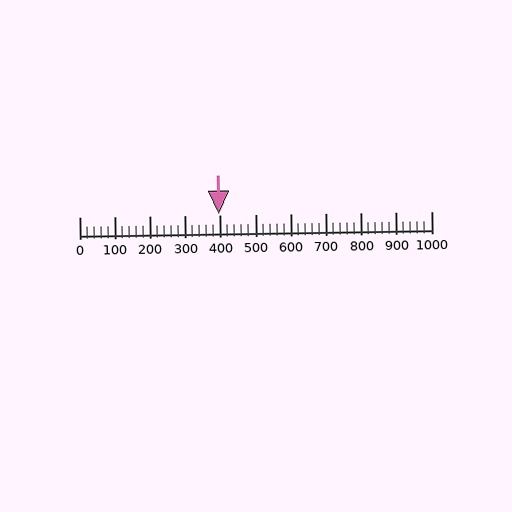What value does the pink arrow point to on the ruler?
The pink arrow points to approximately 396.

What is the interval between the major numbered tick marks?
The major tick marks are spaced 100 units apart.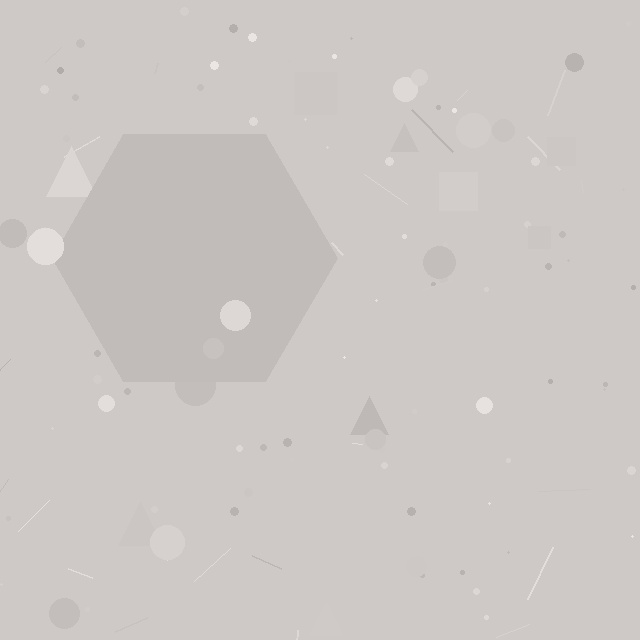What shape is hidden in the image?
A hexagon is hidden in the image.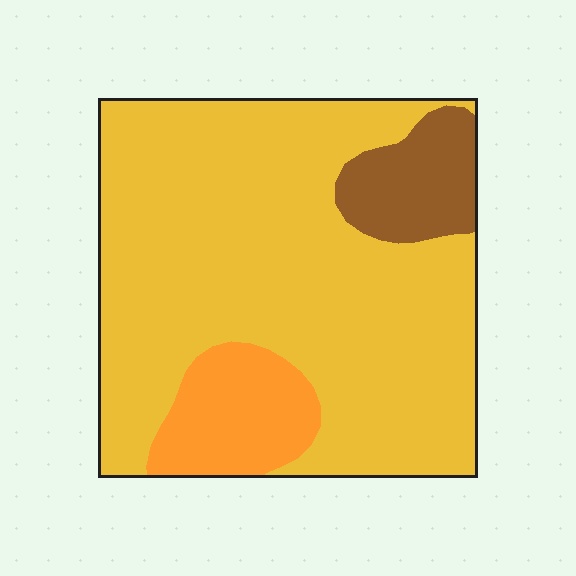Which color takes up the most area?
Yellow, at roughly 80%.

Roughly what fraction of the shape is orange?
Orange covers about 10% of the shape.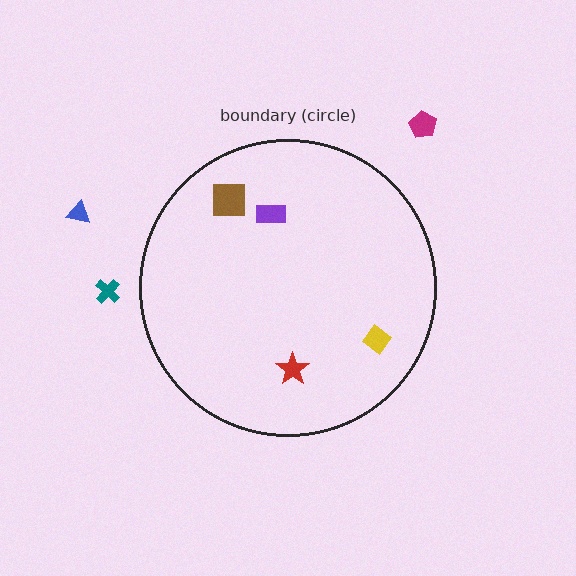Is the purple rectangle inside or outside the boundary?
Inside.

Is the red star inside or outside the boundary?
Inside.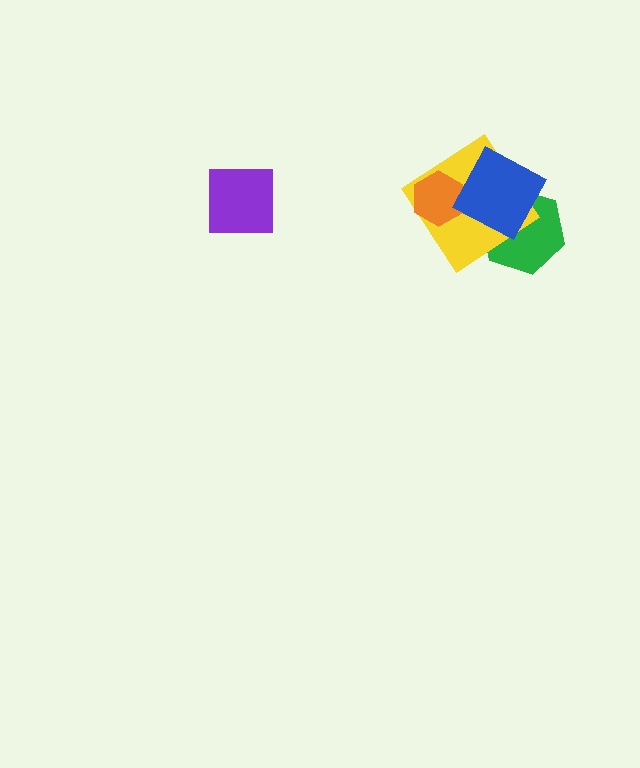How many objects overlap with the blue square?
2 objects overlap with the blue square.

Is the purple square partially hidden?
No, no other shape covers it.